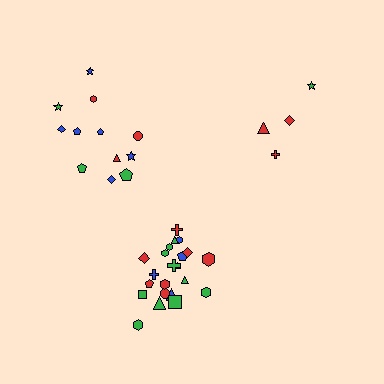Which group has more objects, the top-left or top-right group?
The top-left group.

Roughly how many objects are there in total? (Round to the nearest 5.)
Roughly 40 objects in total.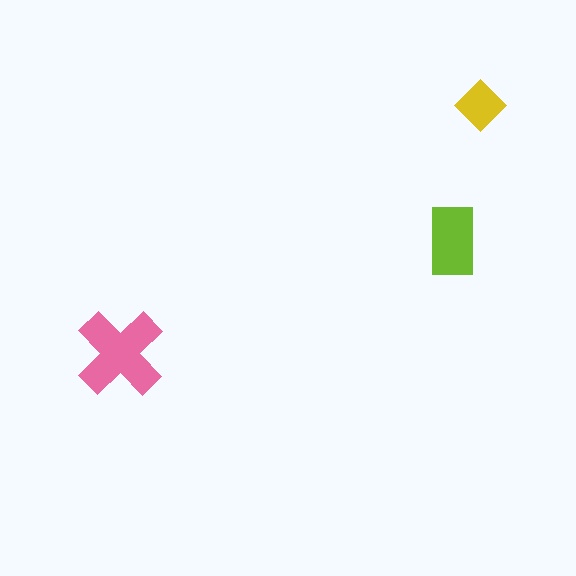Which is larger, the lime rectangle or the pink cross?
The pink cross.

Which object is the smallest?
The yellow diamond.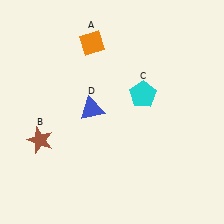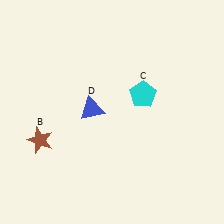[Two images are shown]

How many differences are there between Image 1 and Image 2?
There is 1 difference between the two images.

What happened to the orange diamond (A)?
The orange diamond (A) was removed in Image 2. It was in the top-left area of Image 1.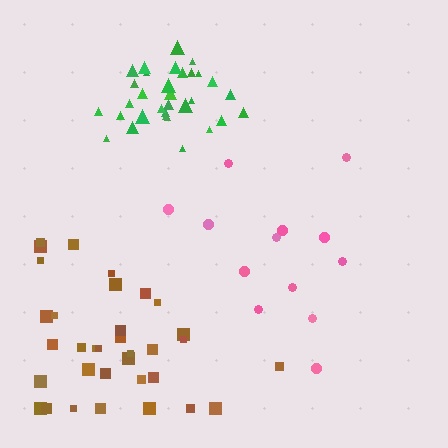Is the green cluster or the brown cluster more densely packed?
Green.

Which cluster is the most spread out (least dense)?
Pink.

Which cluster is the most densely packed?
Green.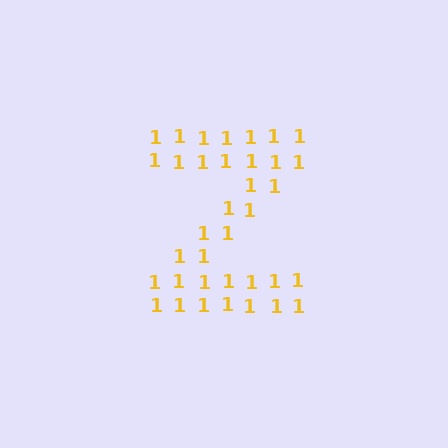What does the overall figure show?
The overall figure shows the letter Z.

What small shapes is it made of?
It is made of small digit 1's.